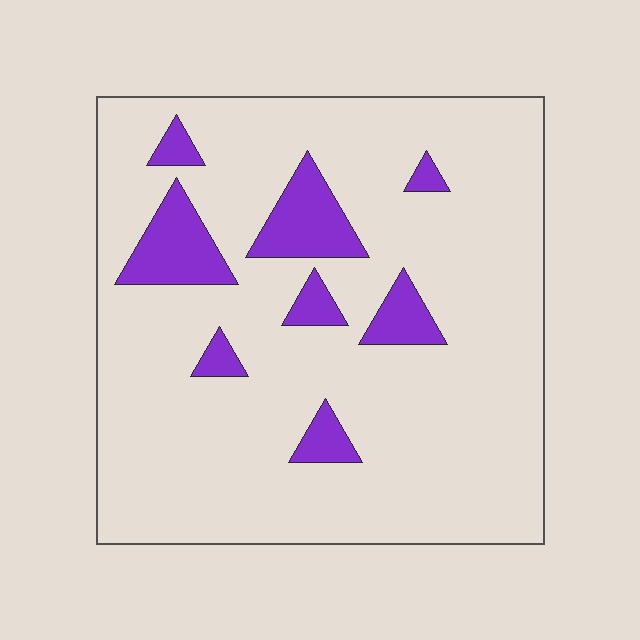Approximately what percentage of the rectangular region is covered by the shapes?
Approximately 15%.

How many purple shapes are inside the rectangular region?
8.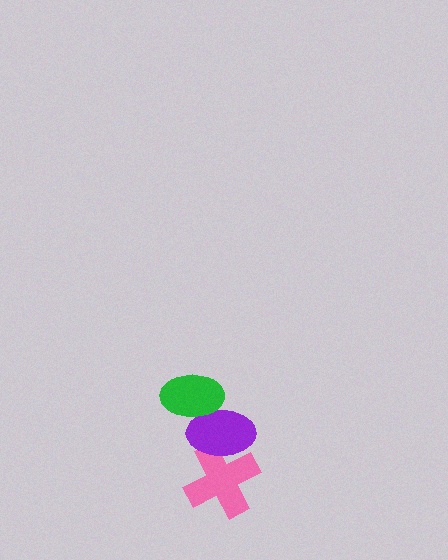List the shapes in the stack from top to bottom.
From top to bottom: the green ellipse, the purple ellipse, the pink cross.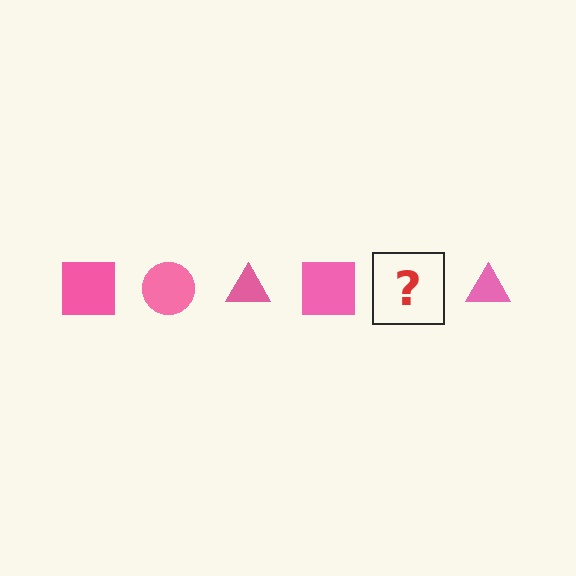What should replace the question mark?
The question mark should be replaced with a pink circle.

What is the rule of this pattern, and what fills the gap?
The rule is that the pattern cycles through square, circle, triangle shapes in pink. The gap should be filled with a pink circle.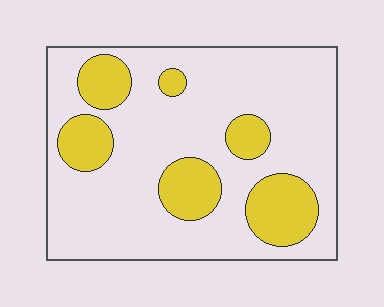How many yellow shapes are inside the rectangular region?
6.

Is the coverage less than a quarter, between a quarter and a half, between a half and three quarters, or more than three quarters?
Less than a quarter.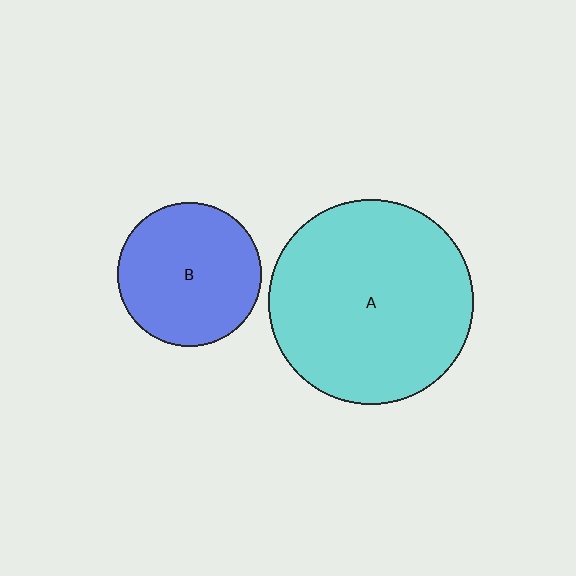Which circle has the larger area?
Circle A (cyan).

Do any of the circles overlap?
No, none of the circles overlap.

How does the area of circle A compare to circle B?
Approximately 2.0 times.